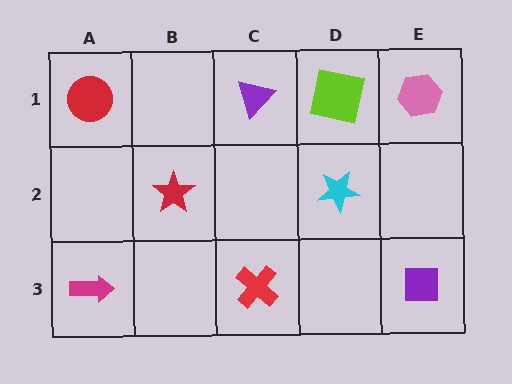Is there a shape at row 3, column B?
No, that cell is empty.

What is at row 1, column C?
A purple triangle.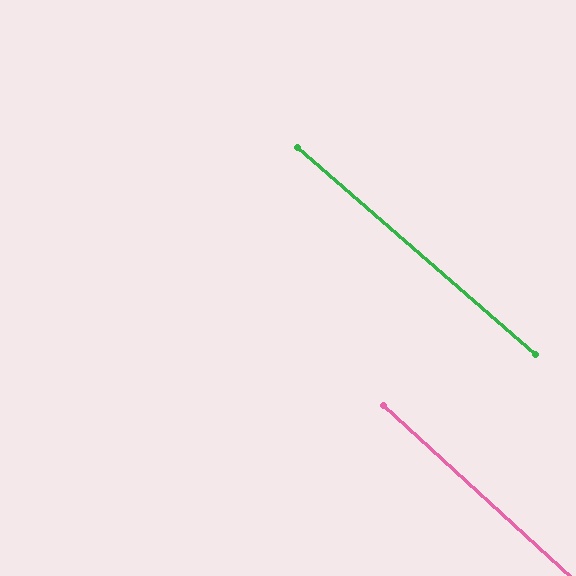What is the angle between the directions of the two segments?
Approximately 1 degree.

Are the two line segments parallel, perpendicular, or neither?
Parallel — their directions differ by only 1.4°.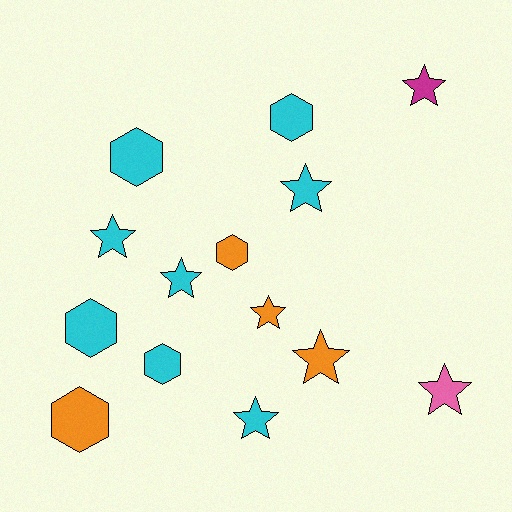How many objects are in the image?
There are 14 objects.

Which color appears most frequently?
Cyan, with 8 objects.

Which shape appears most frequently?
Star, with 8 objects.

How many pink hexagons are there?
There are no pink hexagons.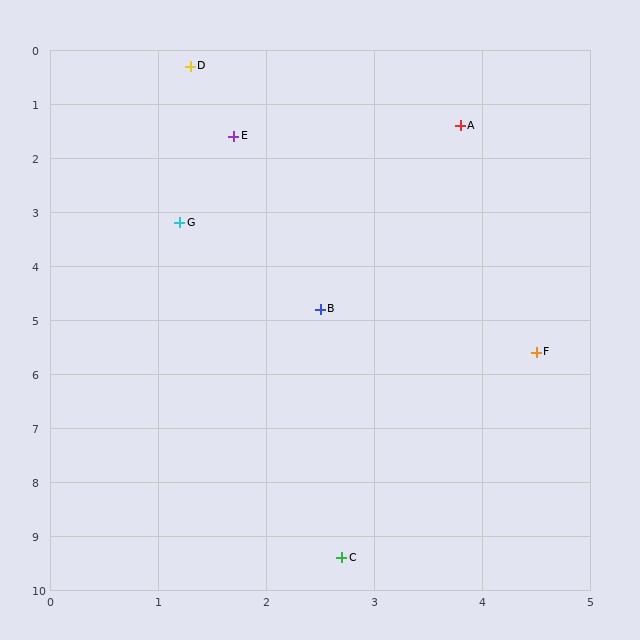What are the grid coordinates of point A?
Point A is at approximately (3.8, 1.4).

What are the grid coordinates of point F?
Point F is at approximately (4.5, 5.6).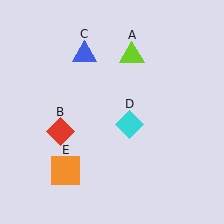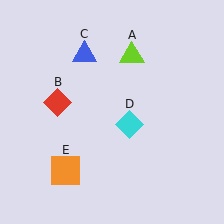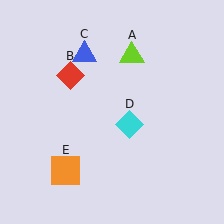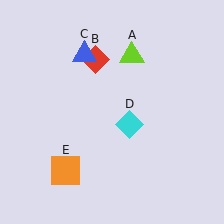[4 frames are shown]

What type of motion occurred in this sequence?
The red diamond (object B) rotated clockwise around the center of the scene.